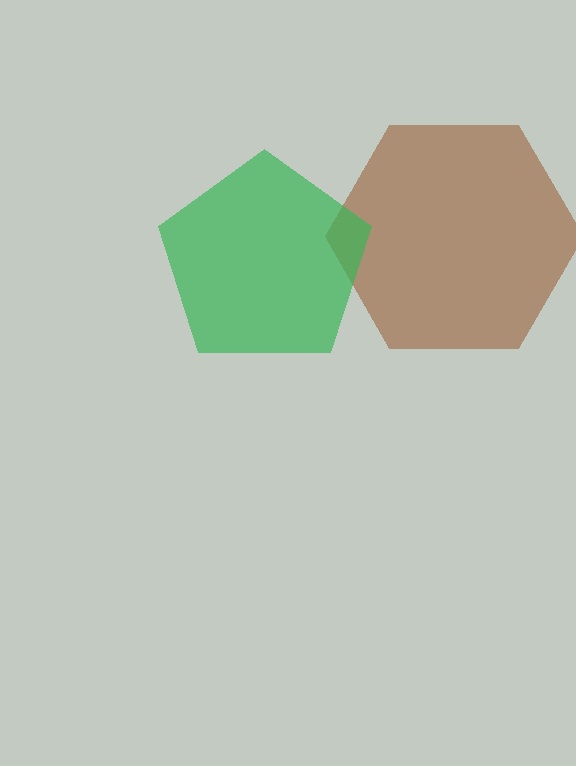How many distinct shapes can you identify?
There are 2 distinct shapes: a brown hexagon, a green pentagon.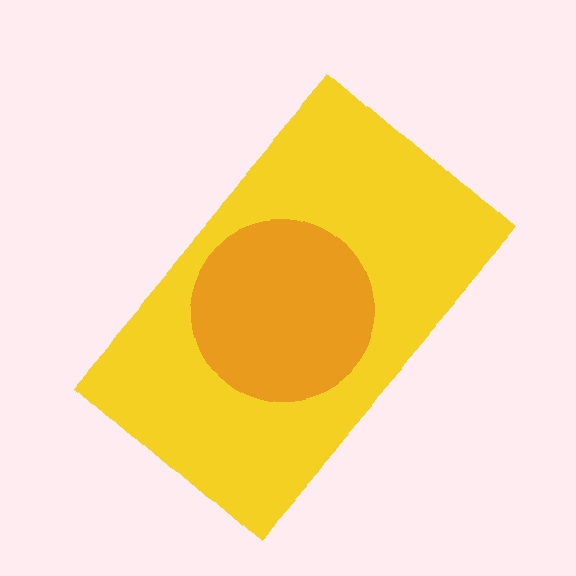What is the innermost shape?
The orange circle.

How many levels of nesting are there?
2.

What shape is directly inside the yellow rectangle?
The orange circle.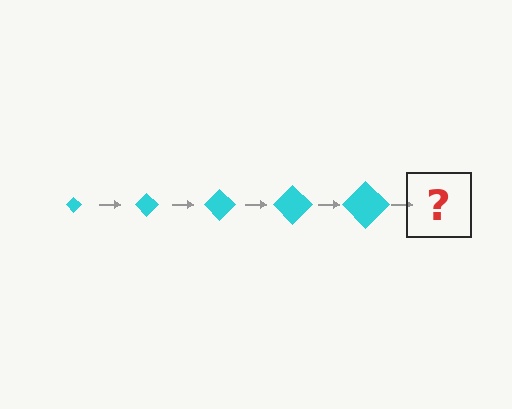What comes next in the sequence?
The next element should be a cyan diamond, larger than the previous one.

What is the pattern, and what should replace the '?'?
The pattern is that the diamond gets progressively larger each step. The '?' should be a cyan diamond, larger than the previous one.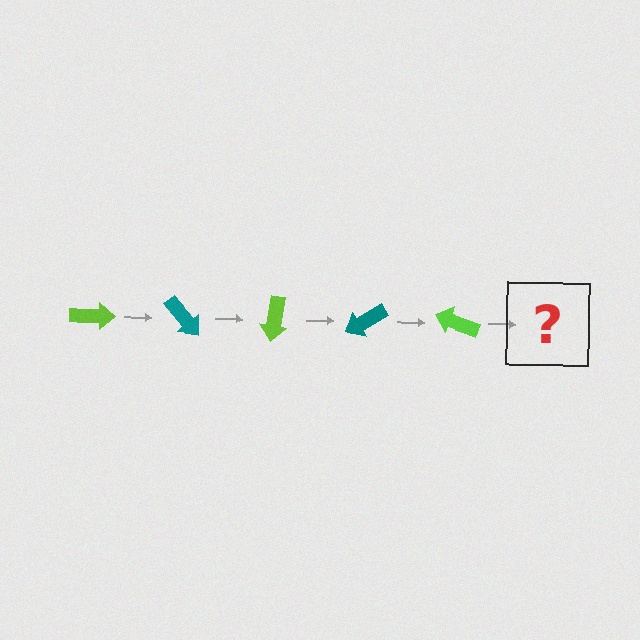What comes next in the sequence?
The next element should be a teal arrow, rotated 250 degrees from the start.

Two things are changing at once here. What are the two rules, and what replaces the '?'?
The two rules are that it rotates 50 degrees each step and the color cycles through lime and teal. The '?' should be a teal arrow, rotated 250 degrees from the start.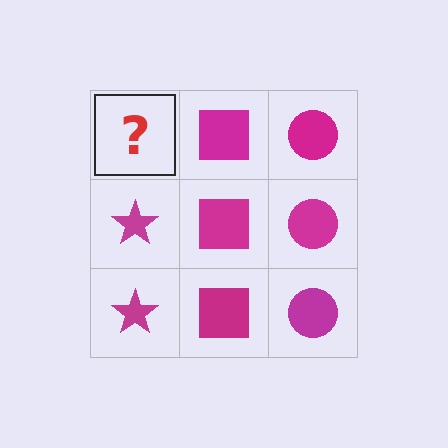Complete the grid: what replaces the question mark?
The question mark should be replaced with a magenta star.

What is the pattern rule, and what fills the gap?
The rule is that each column has a consistent shape. The gap should be filled with a magenta star.